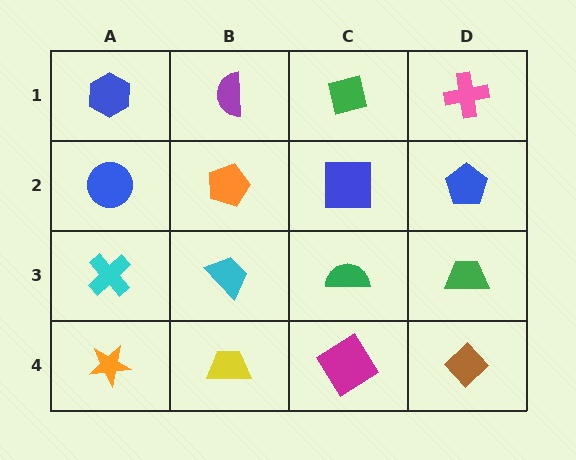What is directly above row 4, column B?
A cyan trapezoid.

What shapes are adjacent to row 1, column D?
A blue pentagon (row 2, column D), a green square (row 1, column C).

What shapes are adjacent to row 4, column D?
A green trapezoid (row 3, column D), a magenta diamond (row 4, column C).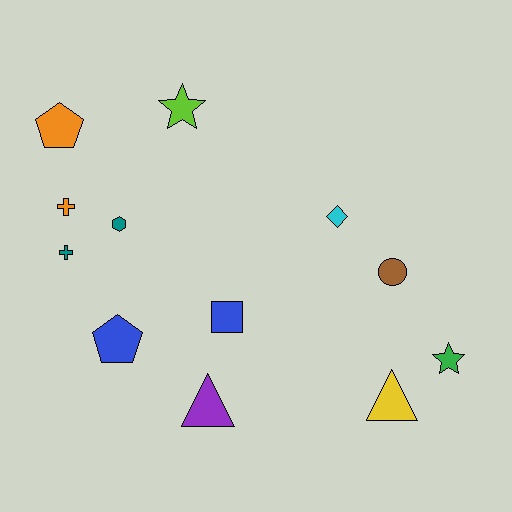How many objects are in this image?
There are 12 objects.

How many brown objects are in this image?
There is 1 brown object.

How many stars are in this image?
There are 2 stars.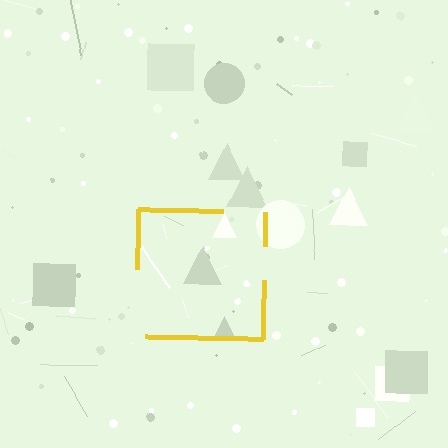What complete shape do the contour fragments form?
The contour fragments form a square.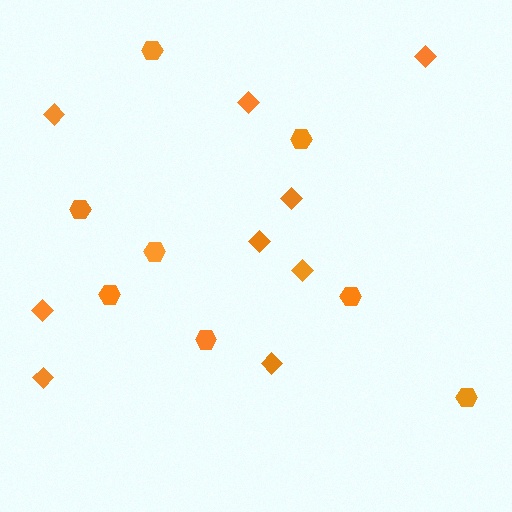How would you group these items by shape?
There are 2 groups: one group of hexagons (8) and one group of diamonds (9).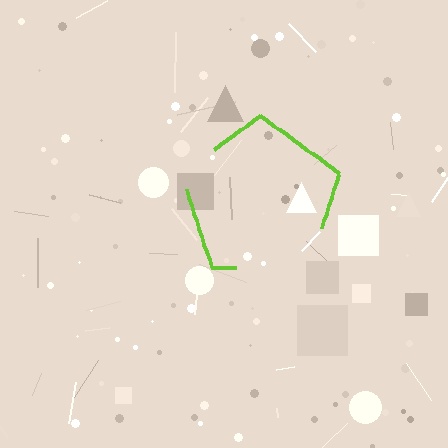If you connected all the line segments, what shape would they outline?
They would outline a pentagon.